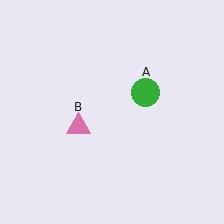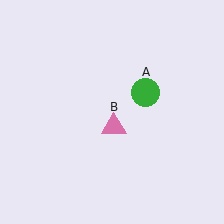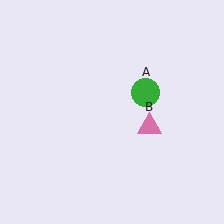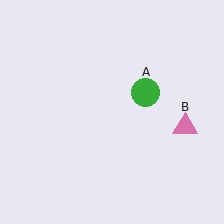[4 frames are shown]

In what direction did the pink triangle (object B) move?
The pink triangle (object B) moved right.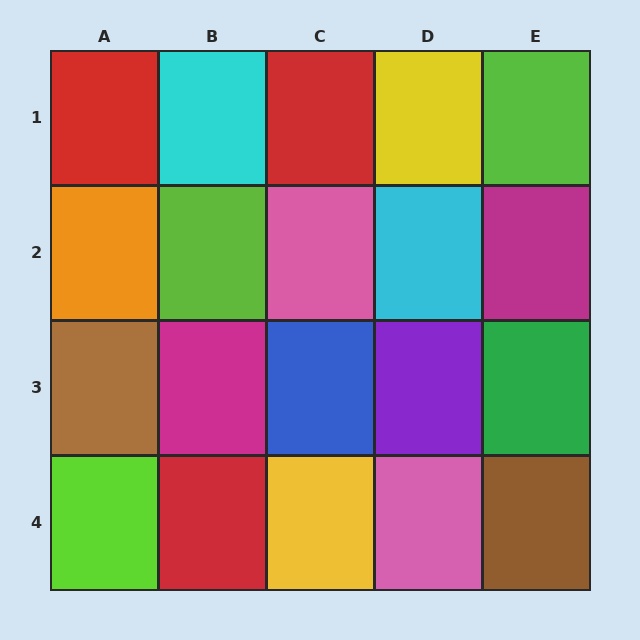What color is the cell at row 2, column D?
Cyan.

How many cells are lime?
3 cells are lime.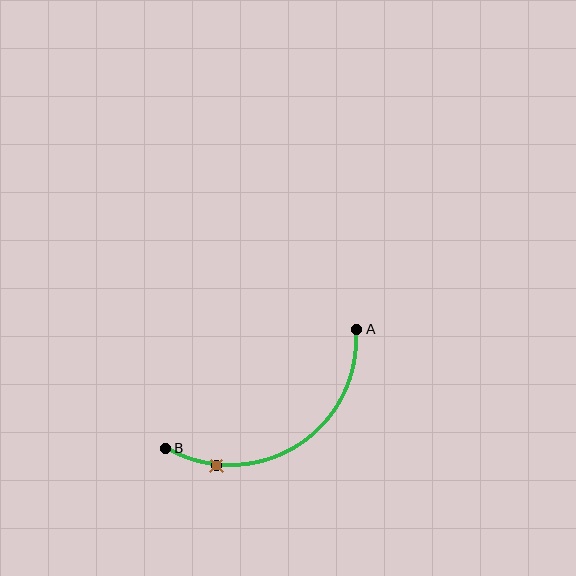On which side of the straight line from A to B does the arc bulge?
The arc bulges below the straight line connecting A and B.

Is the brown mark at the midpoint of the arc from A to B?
No. The brown mark lies on the arc but is closer to endpoint B. The arc midpoint would be at the point on the curve equidistant along the arc from both A and B.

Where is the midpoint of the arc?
The arc midpoint is the point on the curve farthest from the straight line joining A and B. It sits below that line.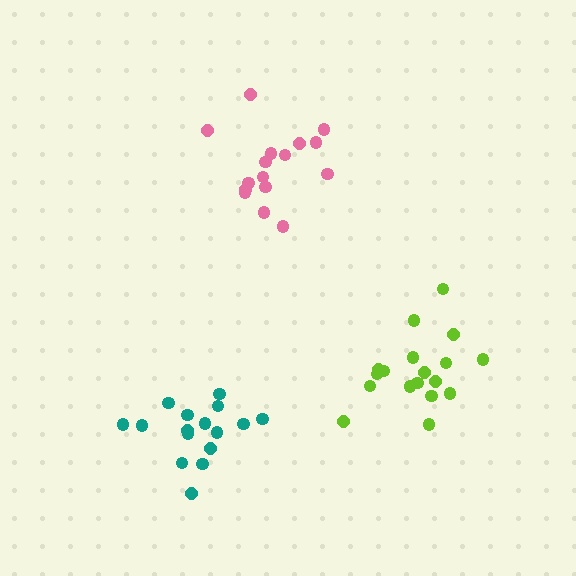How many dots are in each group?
Group 1: 18 dots, Group 2: 16 dots, Group 3: 16 dots (50 total).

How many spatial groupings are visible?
There are 3 spatial groupings.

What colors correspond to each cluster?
The clusters are colored: lime, pink, teal.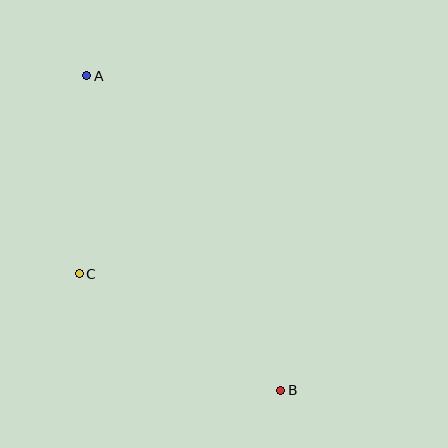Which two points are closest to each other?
Points A and C are closest to each other.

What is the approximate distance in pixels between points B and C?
The distance between B and C is approximately 233 pixels.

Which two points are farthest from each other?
Points A and B are farthest from each other.